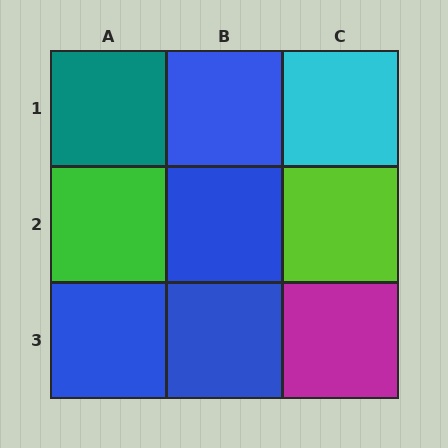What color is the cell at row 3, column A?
Blue.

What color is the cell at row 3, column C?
Magenta.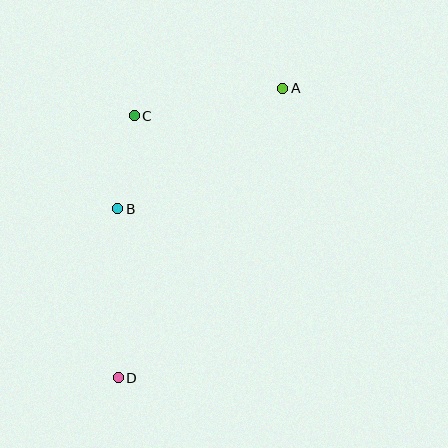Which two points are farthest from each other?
Points A and D are farthest from each other.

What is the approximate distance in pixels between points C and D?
The distance between C and D is approximately 262 pixels.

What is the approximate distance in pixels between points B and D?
The distance between B and D is approximately 169 pixels.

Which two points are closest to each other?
Points B and C are closest to each other.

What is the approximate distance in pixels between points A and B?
The distance between A and B is approximately 204 pixels.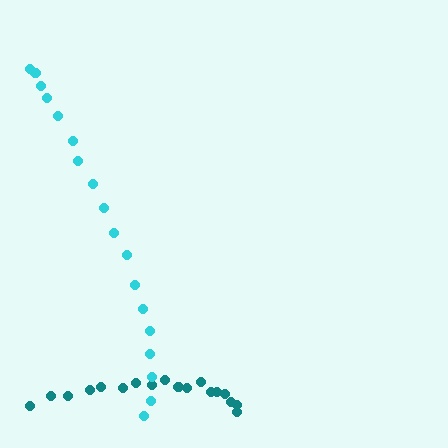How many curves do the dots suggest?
There are 2 distinct paths.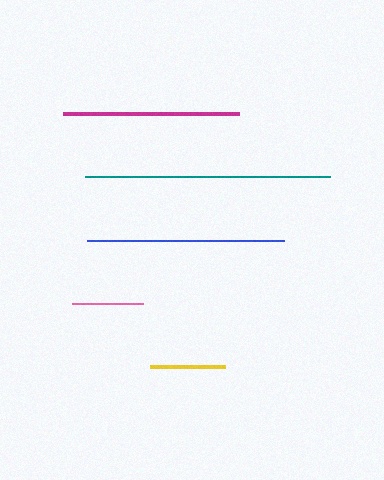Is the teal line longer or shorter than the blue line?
The teal line is longer than the blue line.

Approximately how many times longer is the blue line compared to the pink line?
The blue line is approximately 2.8 times the length of the pink line.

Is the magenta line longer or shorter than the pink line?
The magenta line is longer than the pink line.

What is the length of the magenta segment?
The magenta segment is approximately 176 pixels long.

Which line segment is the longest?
The teal line is the longest at approximately 245 pixels.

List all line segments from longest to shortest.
From longest to shortest: teal, blue, magenta, yellow, pink.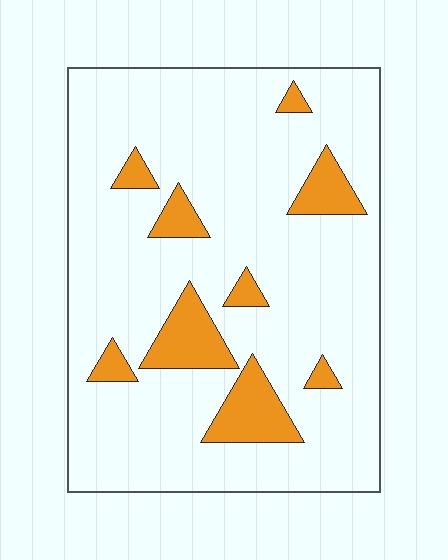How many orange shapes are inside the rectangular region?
9.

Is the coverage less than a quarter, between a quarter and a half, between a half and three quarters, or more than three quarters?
Less than a quarter.